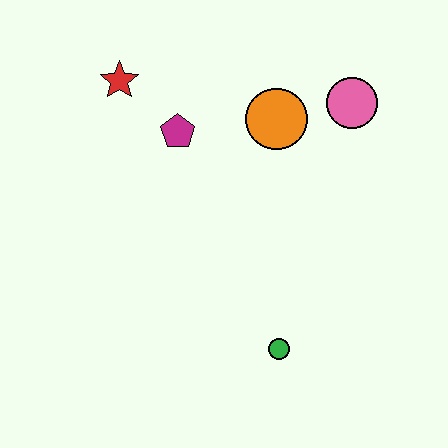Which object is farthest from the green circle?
The red star is farthest from the green circle.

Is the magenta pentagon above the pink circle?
No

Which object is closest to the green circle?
The orange circle is closest to the green circle.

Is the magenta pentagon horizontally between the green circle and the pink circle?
No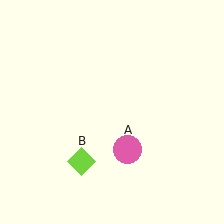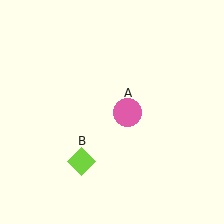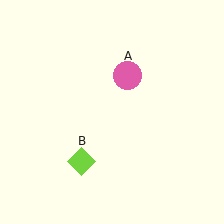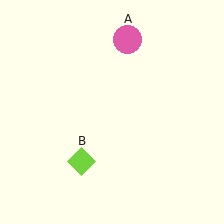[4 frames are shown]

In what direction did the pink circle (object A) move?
The pink circle (object A) moved up.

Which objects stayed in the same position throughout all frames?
Lime diamond (object B) remained stationary.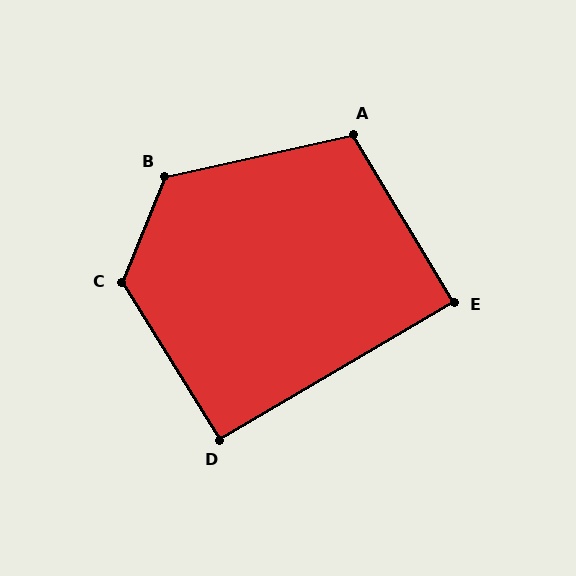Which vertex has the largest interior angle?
C, at approximately 126 degrees.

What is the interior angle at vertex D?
Approximately 92 degrees (approximately right).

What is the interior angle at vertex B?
Approximately 124 degrees (obtuse).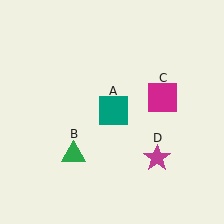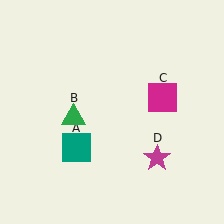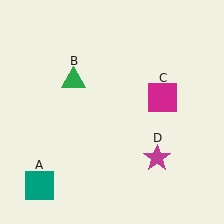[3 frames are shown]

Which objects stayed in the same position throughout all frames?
Magenta square (object C) and magenta star (object D) remained stationary.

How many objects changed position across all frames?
2 objects changed position: teal square (object A), green triangle (object B).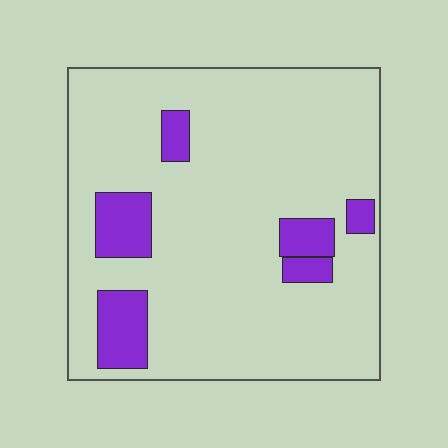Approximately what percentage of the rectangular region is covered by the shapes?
Approximately 15%.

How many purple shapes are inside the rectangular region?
6.